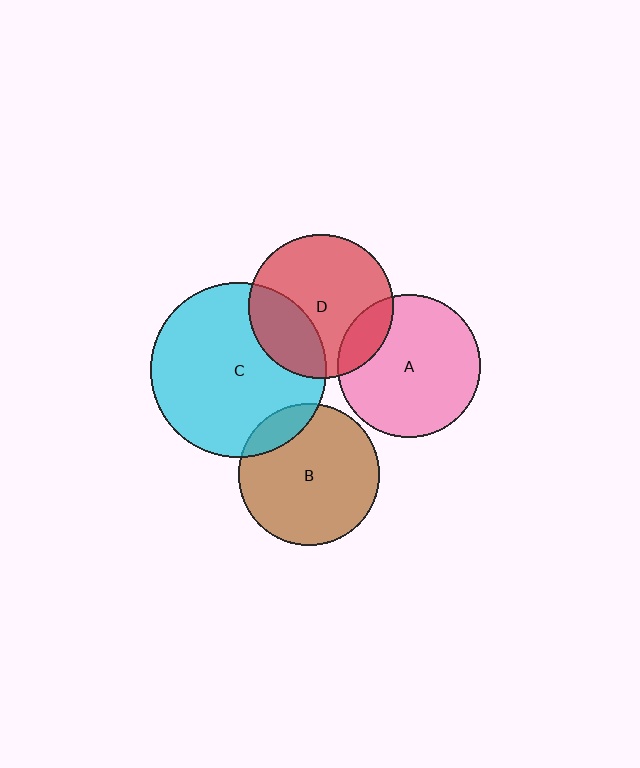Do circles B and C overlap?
Yes.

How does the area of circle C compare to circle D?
Approximately 1.5 times.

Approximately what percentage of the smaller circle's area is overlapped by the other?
Approximately 15%.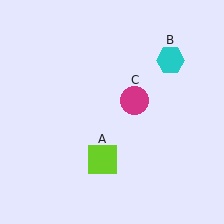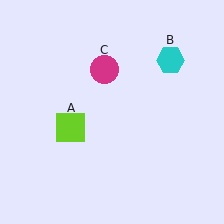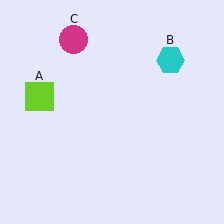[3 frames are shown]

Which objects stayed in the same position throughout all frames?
Cyan hexagon (object B) remained stationary.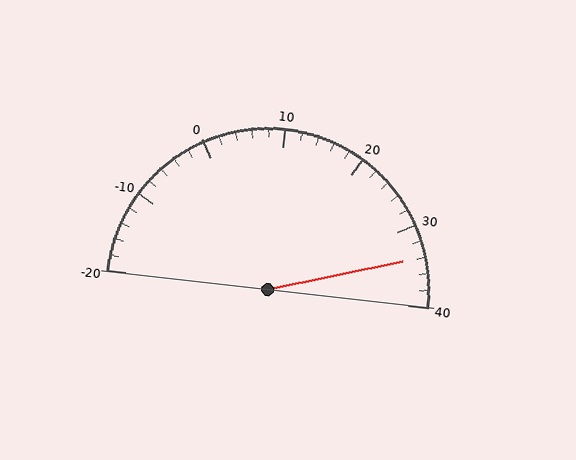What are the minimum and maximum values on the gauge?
The gauge ranges from -20 to 40.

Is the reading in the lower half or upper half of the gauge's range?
The reading is in the upper half of the range (-20 to 40).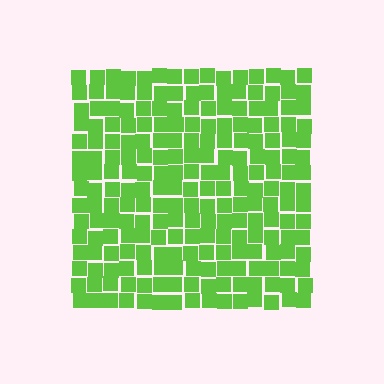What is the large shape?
The large shape is a square.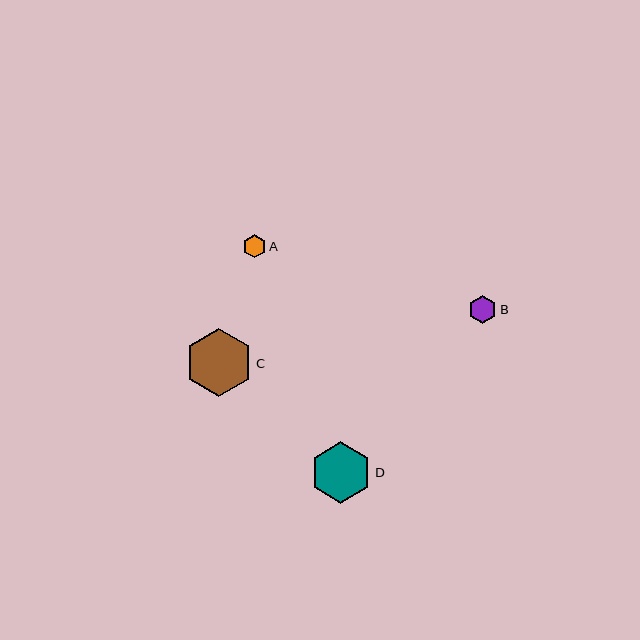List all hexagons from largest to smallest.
From largest to smallest: C, D, B, A.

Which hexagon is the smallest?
Hexagon A is the smallest with a size of approximately 23 pixels.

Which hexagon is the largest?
Hexagon C is the largest with a size of approximately 68 pixels.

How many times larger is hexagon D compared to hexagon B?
Hexagon D is approximately 2.2 times the size of hexagon B.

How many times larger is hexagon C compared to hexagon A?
Hexagon C is approximately 2.9 times the size of hexagon A.